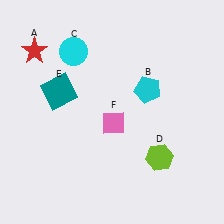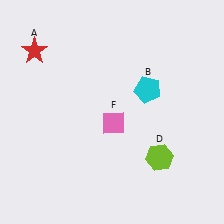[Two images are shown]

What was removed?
The teal square (E), the cyan circle (C) were removed in Image 2.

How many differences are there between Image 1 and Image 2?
There are 2 differences between the two images.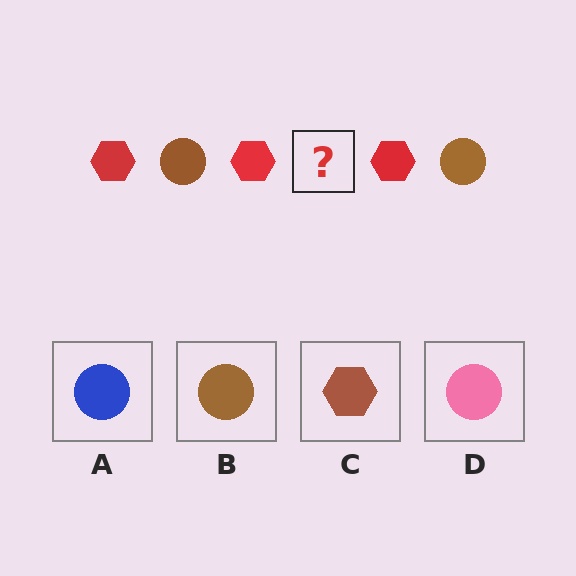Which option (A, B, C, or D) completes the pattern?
B.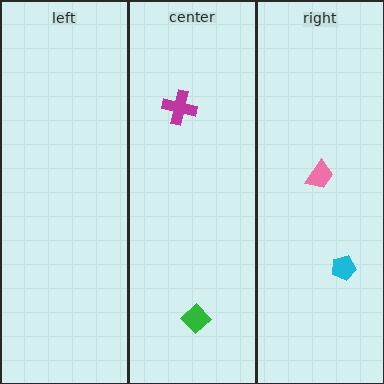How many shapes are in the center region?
2.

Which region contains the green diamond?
The center region.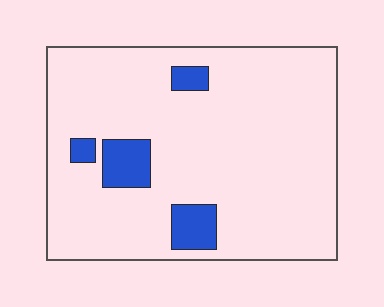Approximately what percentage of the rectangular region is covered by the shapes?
Approximately 10%.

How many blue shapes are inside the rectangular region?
4.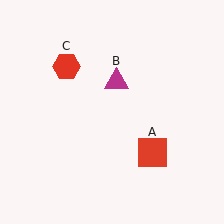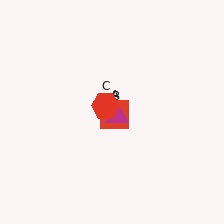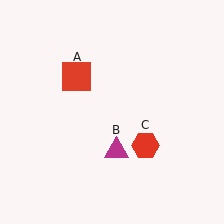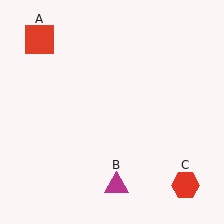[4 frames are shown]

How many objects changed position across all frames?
3 objects changed position: red square (object A), magenta triangle (object B), red hexagon (object C).